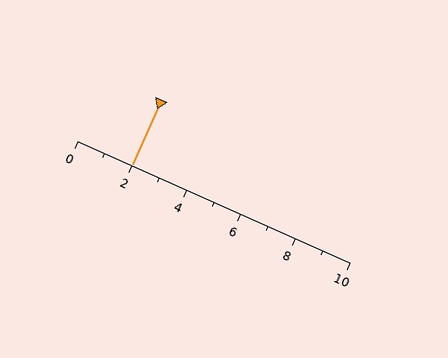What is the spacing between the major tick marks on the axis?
The major ticks are spaced 2 apart.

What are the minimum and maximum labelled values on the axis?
The axis runs from 0 to 10.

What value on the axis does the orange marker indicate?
The marker indicates approximately 2.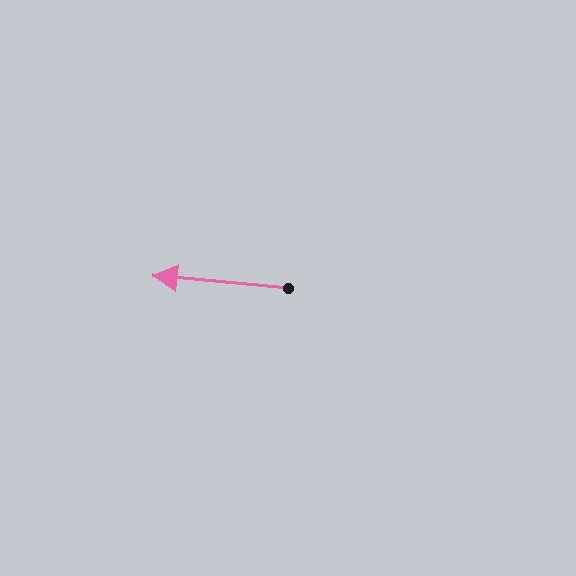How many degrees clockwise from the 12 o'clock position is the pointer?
Approximately 275 degrees.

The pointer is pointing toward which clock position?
Roughly 9 o'clock.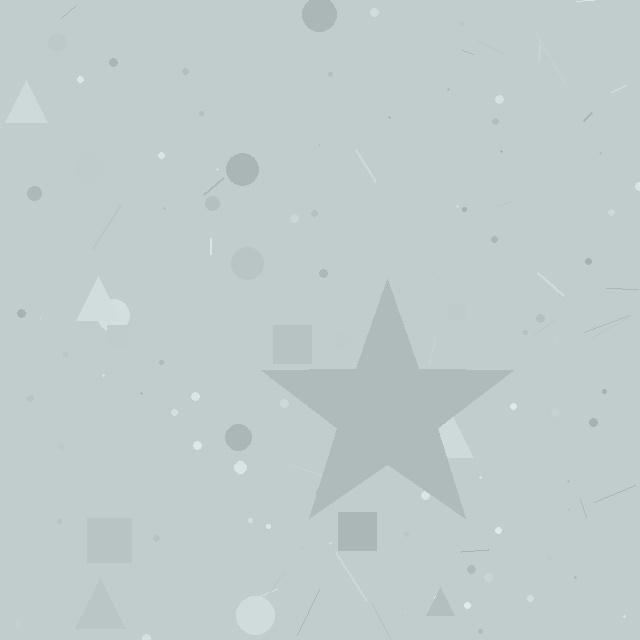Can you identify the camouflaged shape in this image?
The camouflaged shape is a star.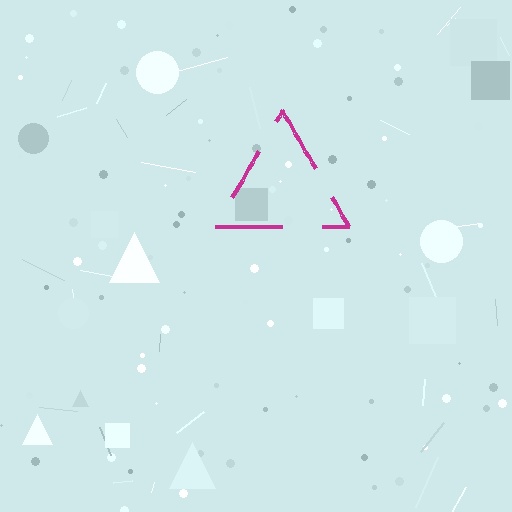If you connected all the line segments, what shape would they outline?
They would outline a triangle.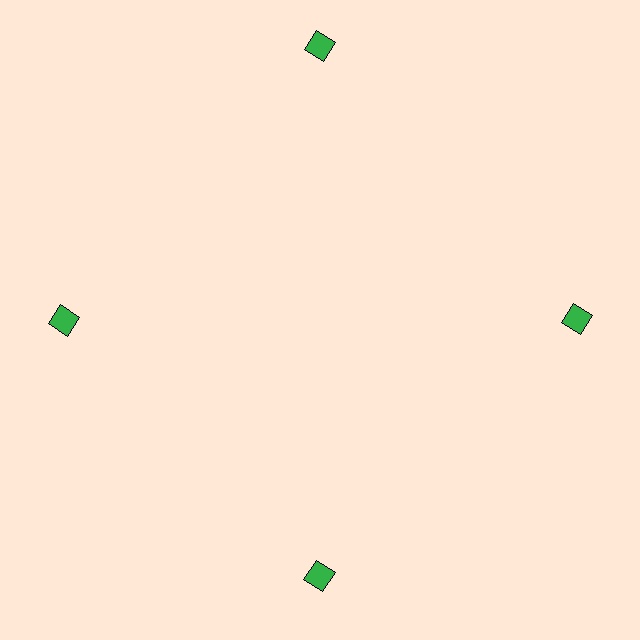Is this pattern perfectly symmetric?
No. The 4 green diamonds are arranged in a ring, but one element near the 12 o'clock position is pushed outward from the center, breaking the 4-fold rotational symmetry.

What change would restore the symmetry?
The symmetry would be restored by moving it inward, back onto the ring so that all 4 diamonds sit at equal angles and equal distance from the center.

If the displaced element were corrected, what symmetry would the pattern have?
It would have 4-fold rotational symmetry — the pattern would map onto itself every 90 degrees.